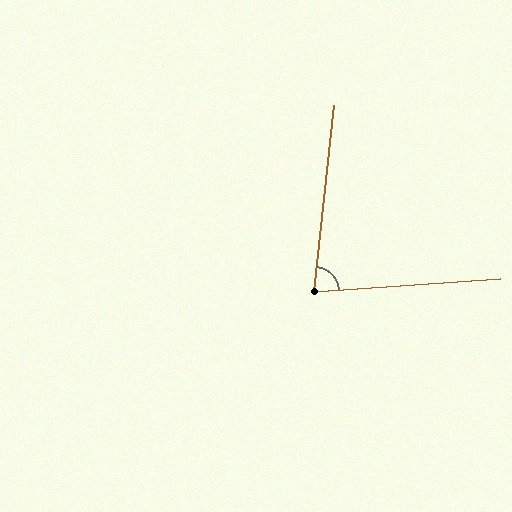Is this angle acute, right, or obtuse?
It is acute.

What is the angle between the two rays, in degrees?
Approximately 80 degrees.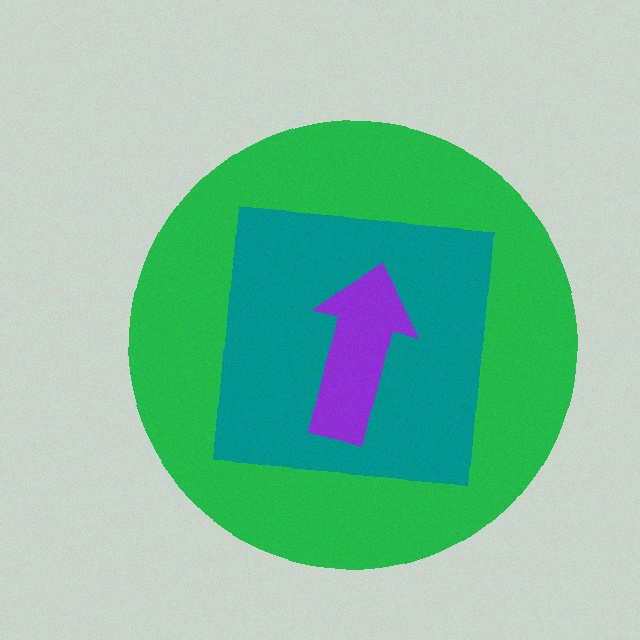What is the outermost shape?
The green circle.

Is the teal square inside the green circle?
Yes.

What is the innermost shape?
The purple arrow.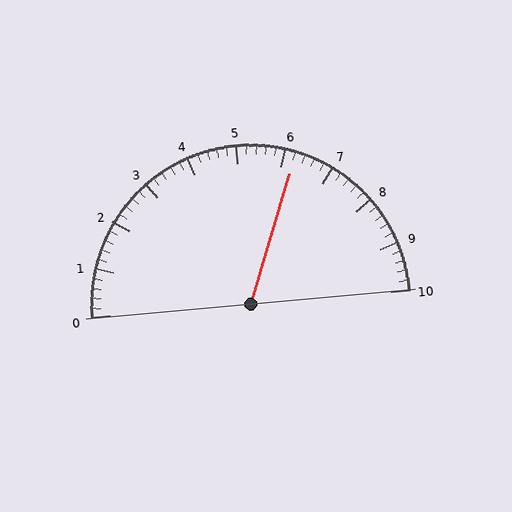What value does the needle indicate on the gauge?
The needle indicates approximately 6.2.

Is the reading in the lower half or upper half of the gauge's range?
The reading is in the upper half of the range (0 to 10).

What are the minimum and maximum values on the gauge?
The gauge ranges from 0 to 10.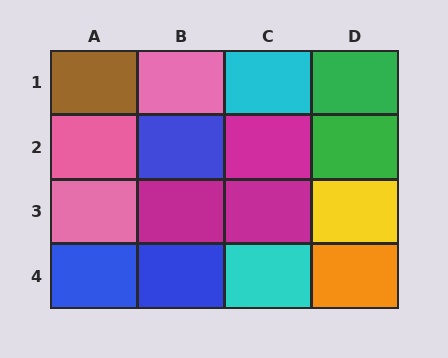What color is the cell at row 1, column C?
Cyan.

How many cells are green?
2 cells are green.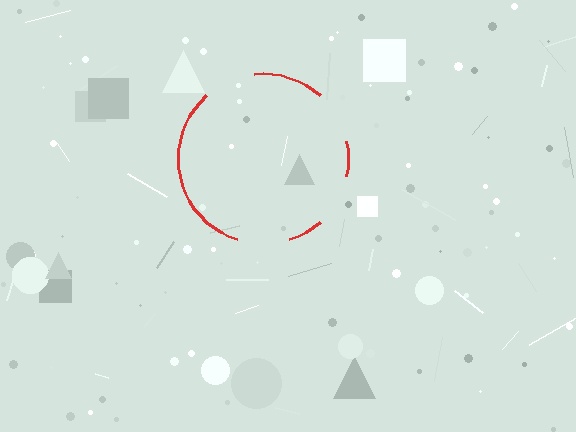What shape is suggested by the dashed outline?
The dashed outline suggests a circle.